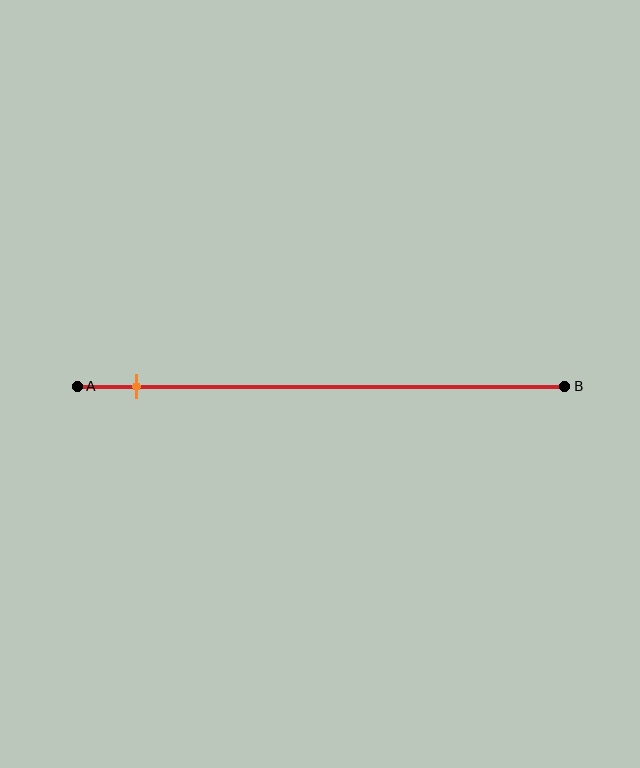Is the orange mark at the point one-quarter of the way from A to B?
No, the mark is at about 10% from A, not at the 25% one-quarter point.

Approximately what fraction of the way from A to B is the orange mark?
The orange mark is approximately 10% of the way from A to B.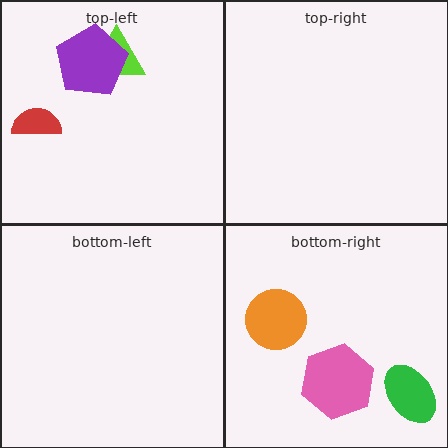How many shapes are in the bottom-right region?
3.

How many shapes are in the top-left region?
3.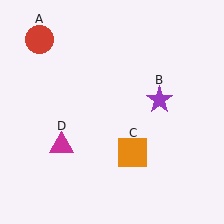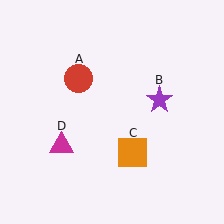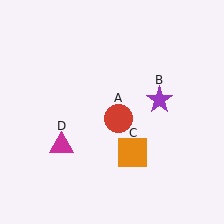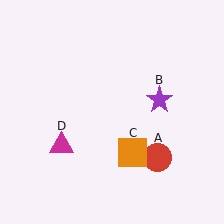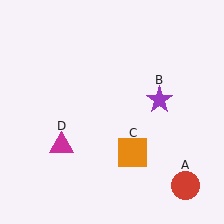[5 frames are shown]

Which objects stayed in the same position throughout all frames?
Purple star (object B) and orange square (object C) and magenta triangle (object D) remained stationary.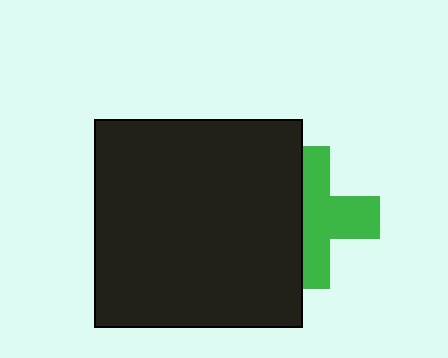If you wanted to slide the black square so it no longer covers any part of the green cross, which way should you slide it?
Slide it left — that is the most direct way to separate the two shapes.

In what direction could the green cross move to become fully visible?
The green cross could move right. That would shift it out from behind the black square entirely.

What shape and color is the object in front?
The object in front is a black square.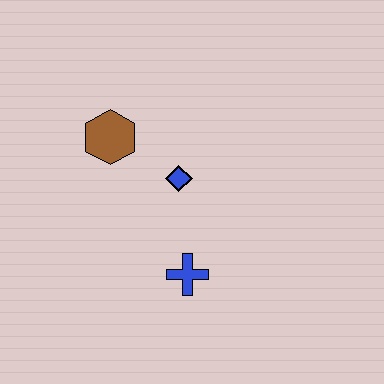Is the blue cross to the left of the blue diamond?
No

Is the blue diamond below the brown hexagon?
Yes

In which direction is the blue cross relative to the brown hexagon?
The blue cross is below the brown hexagon.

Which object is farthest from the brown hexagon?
The blue cross is farthest from the brown hexagon.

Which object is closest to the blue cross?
The blue diamond is closest to the blue cross.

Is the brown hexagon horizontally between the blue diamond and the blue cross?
No